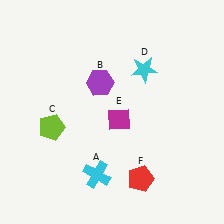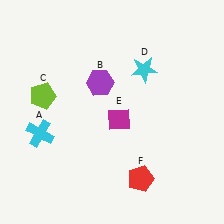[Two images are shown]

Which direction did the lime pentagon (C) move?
The lime pentagon (C) moved up.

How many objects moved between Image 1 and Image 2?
2 objects moved between the two images.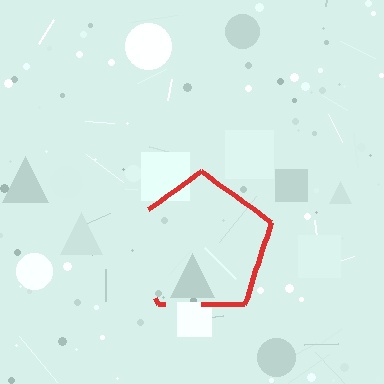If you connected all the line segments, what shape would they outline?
They would outline a pentagon.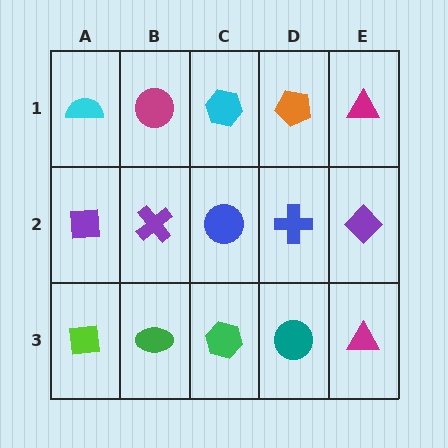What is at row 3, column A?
A lime square.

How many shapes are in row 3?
5 shapes.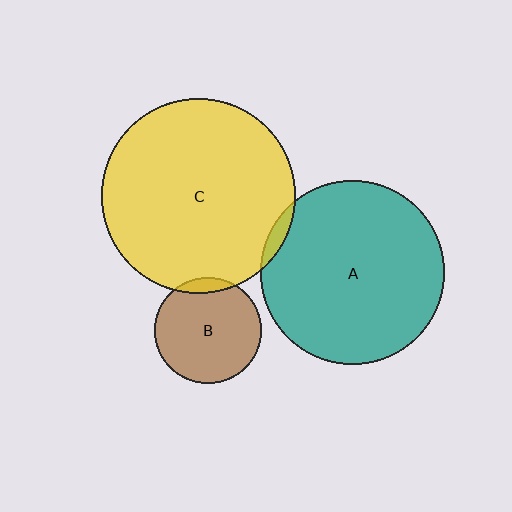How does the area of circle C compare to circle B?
Approximately 3.3 times.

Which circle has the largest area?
Circle C (yellow).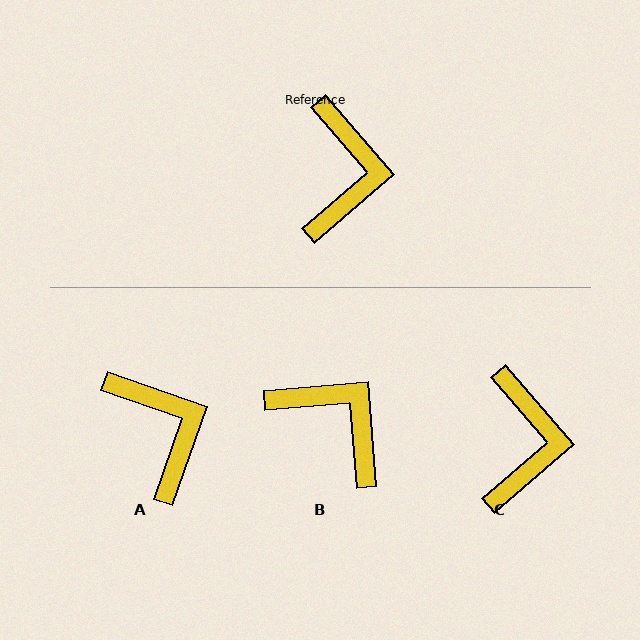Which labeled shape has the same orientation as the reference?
C.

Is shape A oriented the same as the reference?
No, it is off by about 30 degrees.